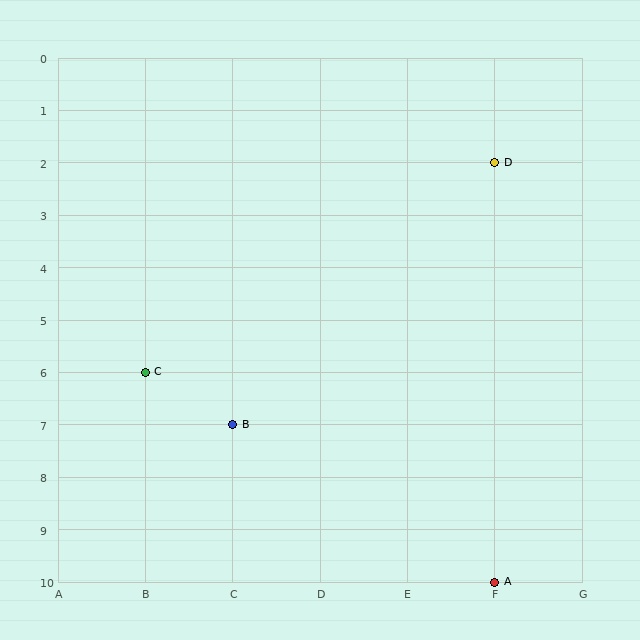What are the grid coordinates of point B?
Point B is at grid coordinates (C, 7).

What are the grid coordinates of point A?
Point A is at grid coordinates (F, 10).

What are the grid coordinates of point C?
Point C is at grid coordinates (B, 6).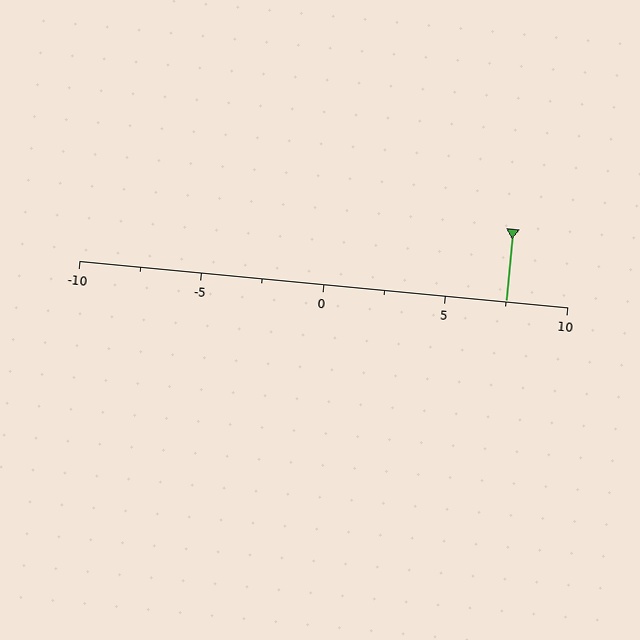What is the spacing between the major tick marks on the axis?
The major ticks are spaced 5 apart.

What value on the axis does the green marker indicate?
The marker indicates approximately 7.5.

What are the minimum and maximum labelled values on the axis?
The axis runs from -10 to 10.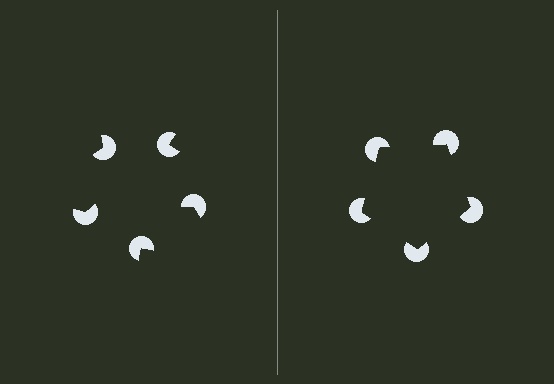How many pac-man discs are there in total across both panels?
10 — 5 on each side.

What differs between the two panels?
The pac-man discs are positioned identically on both sides; only the wedge orientations differ. On the right they align to a pentagon; on the left they are misaligned.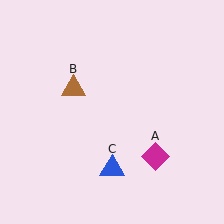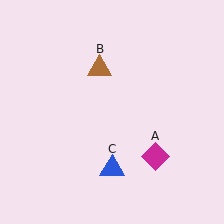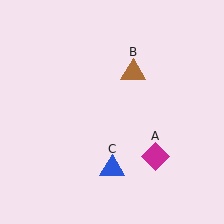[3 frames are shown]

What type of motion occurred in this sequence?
The brown triangle (object B) rotated clockwise around the center of the scene.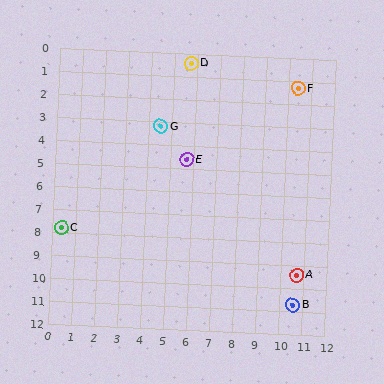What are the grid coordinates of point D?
Point D is at approximately (5.7, 0.4).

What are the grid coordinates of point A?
Point A is at approximately (10.7, 9.4).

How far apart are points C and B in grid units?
Points C and B are about 10.6 grid units apart.